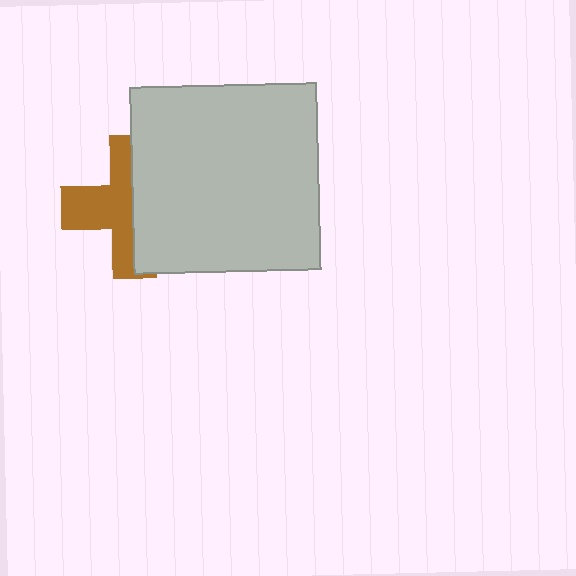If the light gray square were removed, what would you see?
You would see the complete brown cross.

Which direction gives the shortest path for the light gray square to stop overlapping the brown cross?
Moving right gives the shortest separation.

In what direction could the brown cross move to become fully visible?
The brown cross could move left. That would shift it out from behind the light gray square entirely.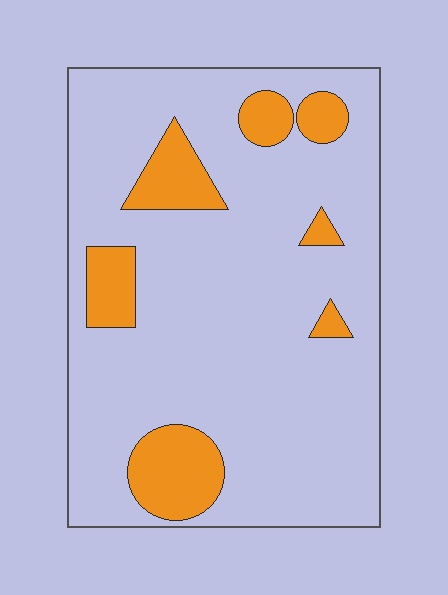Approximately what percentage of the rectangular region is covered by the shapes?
Approximately 15%.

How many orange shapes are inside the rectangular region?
7.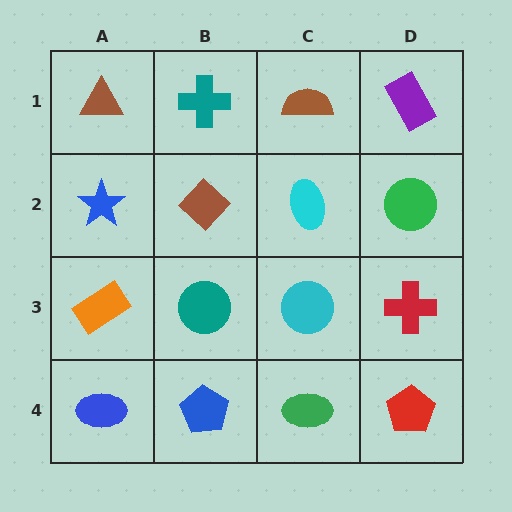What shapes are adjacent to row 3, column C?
A cyan ellipse (row 2, column C), a green ellipse (row 4, column C), a teal circle (row 3, column B), a red cross (row 3, column D).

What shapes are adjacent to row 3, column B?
A brown diamond (row 2, column B), a blue pentagon (row 4, column B), an orange rectangle (row 3, column A), a cyan circle (row 3, column C).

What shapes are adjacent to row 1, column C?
A cyan ellipse (row 2, column C), a teal cross (row 1, column B), a purple rectangle (row 1, column D).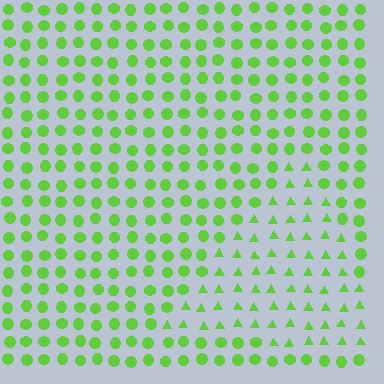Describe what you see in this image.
The image is filled with small lime elements arranged in a uniform grid. A triangle-shaped region contains triangles, while the surrounding area contains circles. The boundary is defined purely by the change in element shape.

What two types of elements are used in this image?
The image uses triangles inside the triangle region and circles outside it.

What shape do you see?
I see a triangle.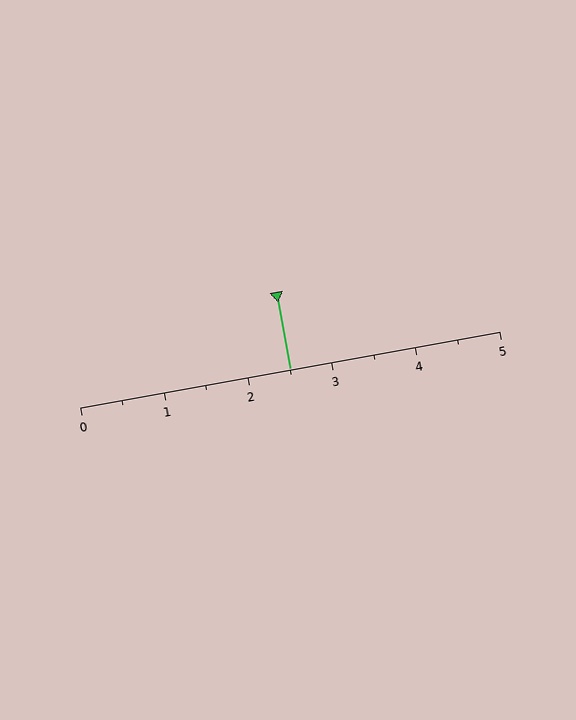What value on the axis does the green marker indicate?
The marker indicates approximately 2.5.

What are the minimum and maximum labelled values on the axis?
The axis runs from 0 to 5.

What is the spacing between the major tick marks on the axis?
The major ticks are spaced 1 apart.